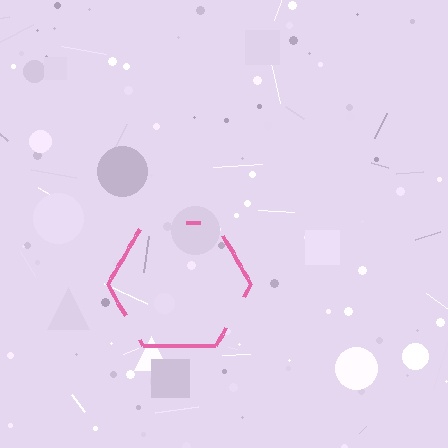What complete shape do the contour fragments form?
The contour fragments form a hexagon.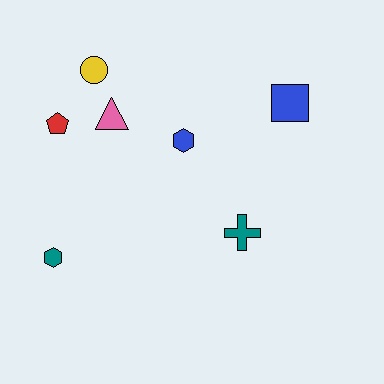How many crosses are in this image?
There is 1 cross.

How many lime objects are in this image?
There are no lime objects.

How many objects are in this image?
There are 7 objects.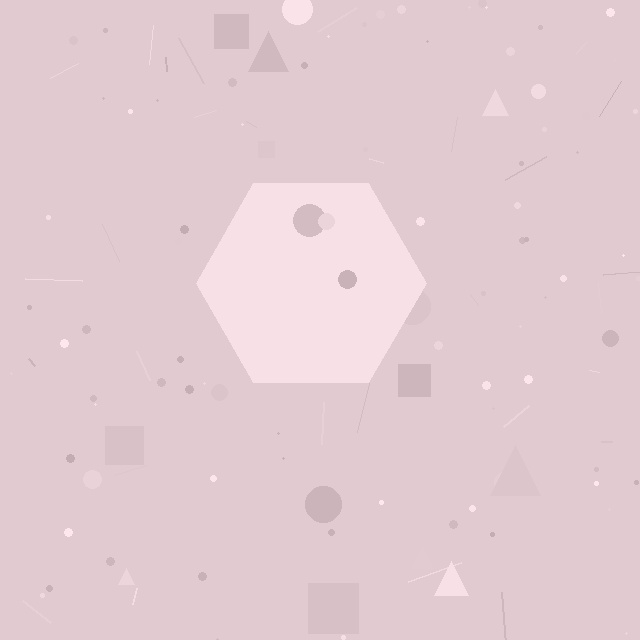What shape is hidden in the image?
A hexagon is hidden in the image.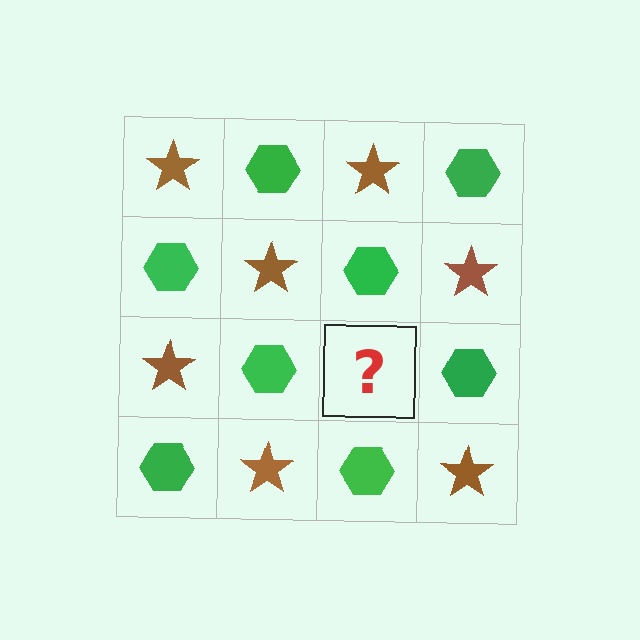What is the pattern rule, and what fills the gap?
The rule is that it alternates brown star and green hexagon in a checkerboard pattern. The gap should be filled with a brown star.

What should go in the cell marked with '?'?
The missing cell should contain a brown star.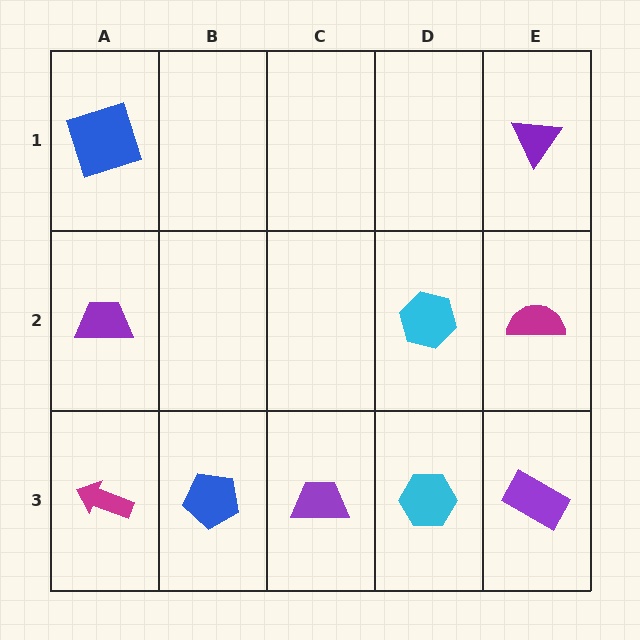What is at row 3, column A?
A magenta arrow.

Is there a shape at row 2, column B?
No, that cell is empty.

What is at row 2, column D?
A cyan hexagon.